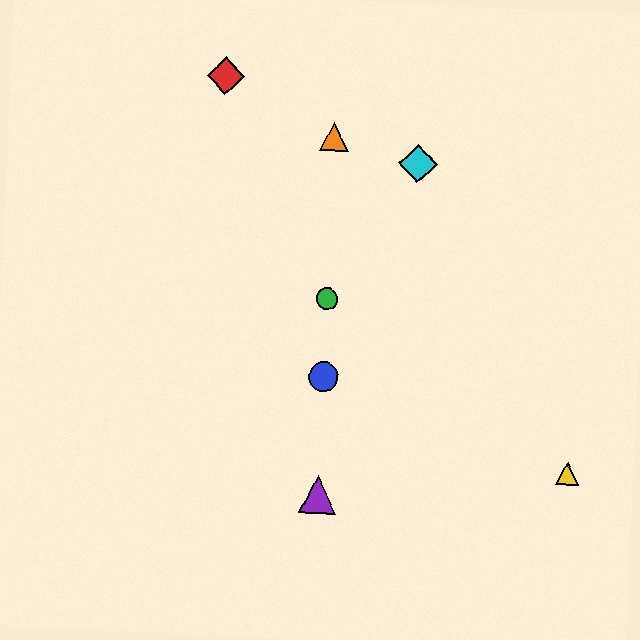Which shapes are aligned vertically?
The blue circle, the green circle, the purple triangle, the orange triangle are aligned vertically.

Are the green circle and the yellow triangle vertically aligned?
No, the green circle is at x≈327 and the yellow triangle is at x≈567.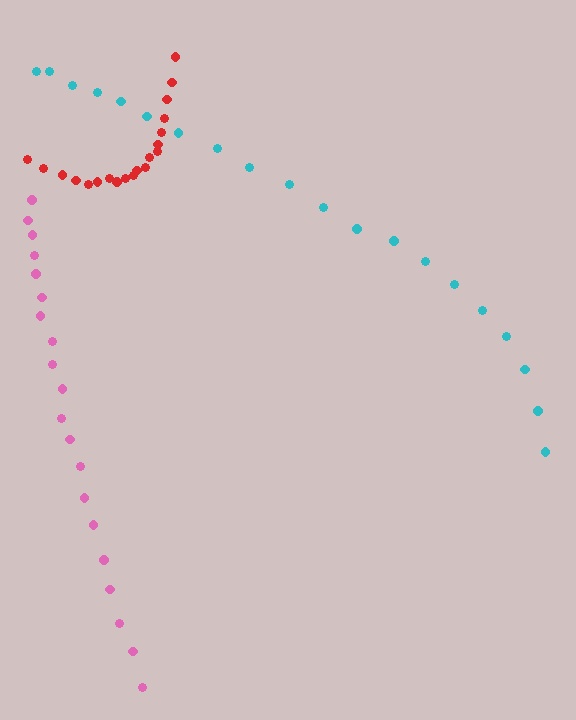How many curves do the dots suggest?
There are 3 distinct paths.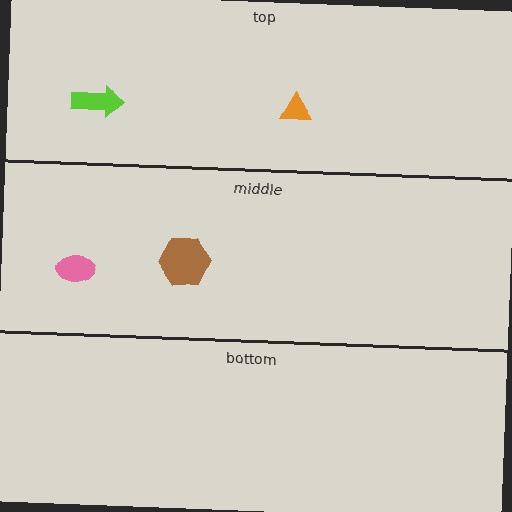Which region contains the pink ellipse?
The middle region.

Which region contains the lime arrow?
The top region.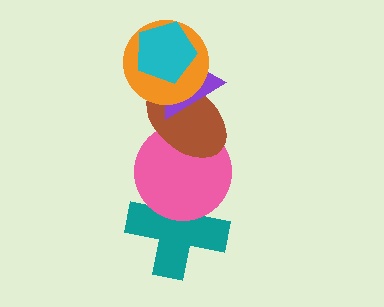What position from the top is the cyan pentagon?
The cyan pentagon is 1st from the top.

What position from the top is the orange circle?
The orange circle is 2nd from the top.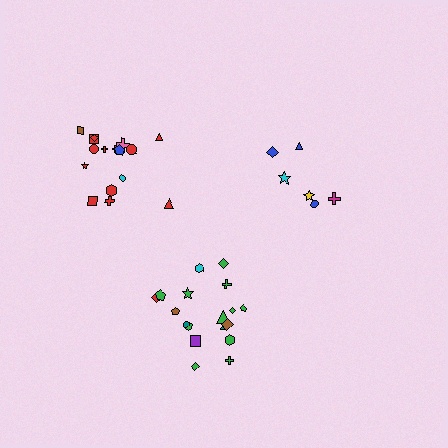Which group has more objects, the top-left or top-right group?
The top-left group.